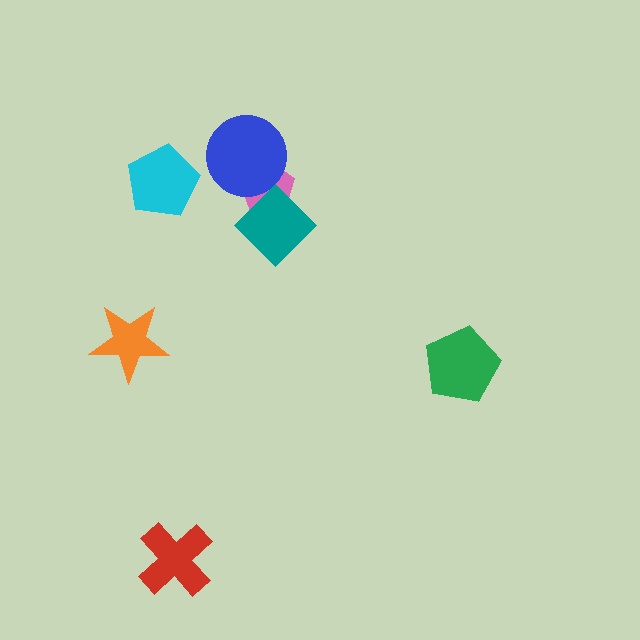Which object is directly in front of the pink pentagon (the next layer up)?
The blue circle is directly in front of the pink pentagon.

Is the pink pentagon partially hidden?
Yes, it is partially covered by another shape.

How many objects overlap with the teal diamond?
1 object overlaps with the teal diamond.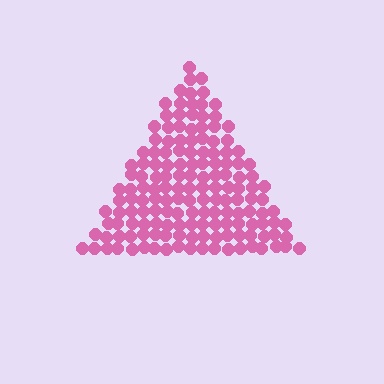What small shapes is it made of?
It is made of small circles.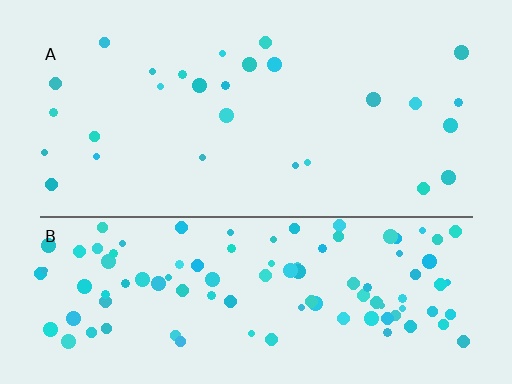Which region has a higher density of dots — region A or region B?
B (the bottom).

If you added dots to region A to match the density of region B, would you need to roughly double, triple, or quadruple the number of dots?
Approximately quadruple.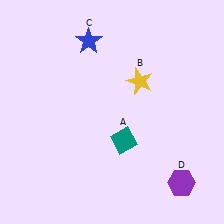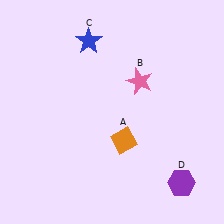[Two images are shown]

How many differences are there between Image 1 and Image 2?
There are 2 differences between the two images.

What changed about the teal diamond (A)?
In Image 1, A is teal. In Image 2, it changed to orange.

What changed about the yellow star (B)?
In Image 1, B is yellow. In Image 2, it changed to pink.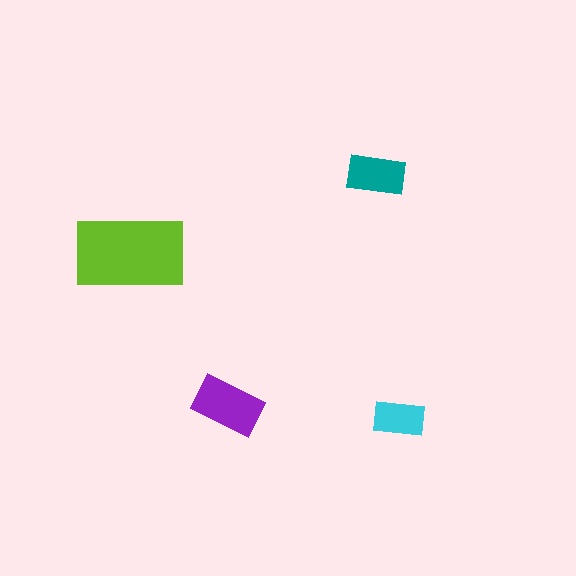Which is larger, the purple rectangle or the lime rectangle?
The lime one.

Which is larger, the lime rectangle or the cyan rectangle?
The lime one.